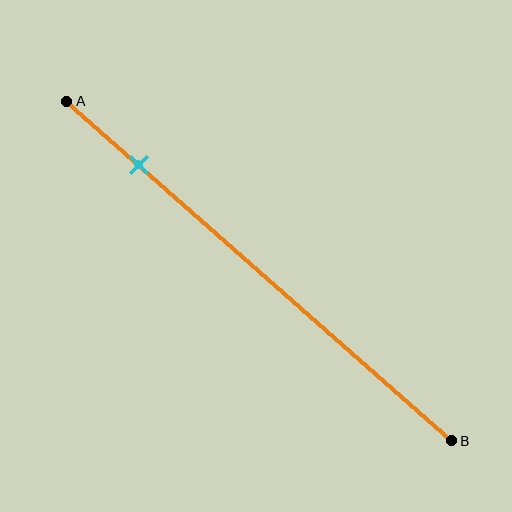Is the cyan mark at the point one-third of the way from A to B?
No, the mark is at about 20% from A, not at the 33% one-third point.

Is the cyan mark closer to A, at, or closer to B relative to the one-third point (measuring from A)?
The cyan mark is closer to point A than the one-third point of segment AB.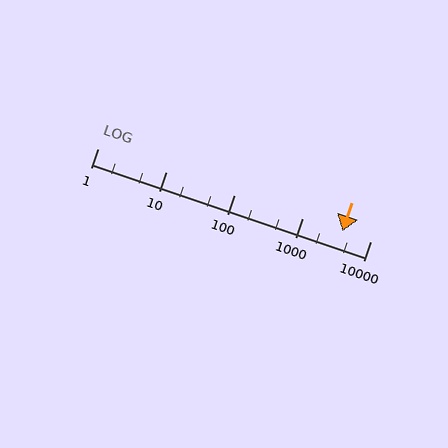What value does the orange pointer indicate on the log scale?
The pointer indicates approximately 3900.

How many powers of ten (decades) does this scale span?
The scale spans 4 decades, from 1 to 10000.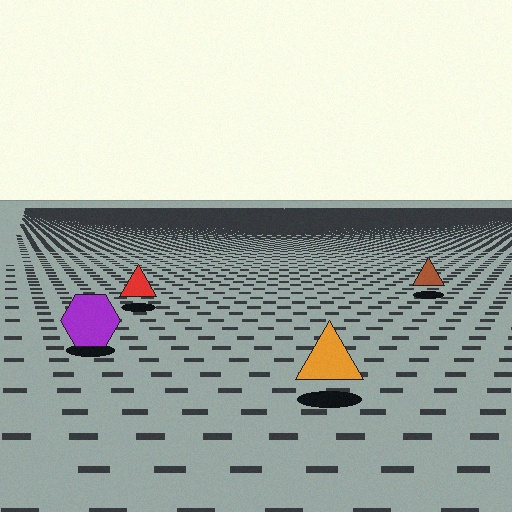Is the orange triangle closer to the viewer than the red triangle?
Yes. The orange triangle is closer — you can tell from the texture gradient: the ground texture is coarser near it.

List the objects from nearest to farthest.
From nearest to farthest: the orange triangle, the purple hexagon, the red triangle, the brown triangle.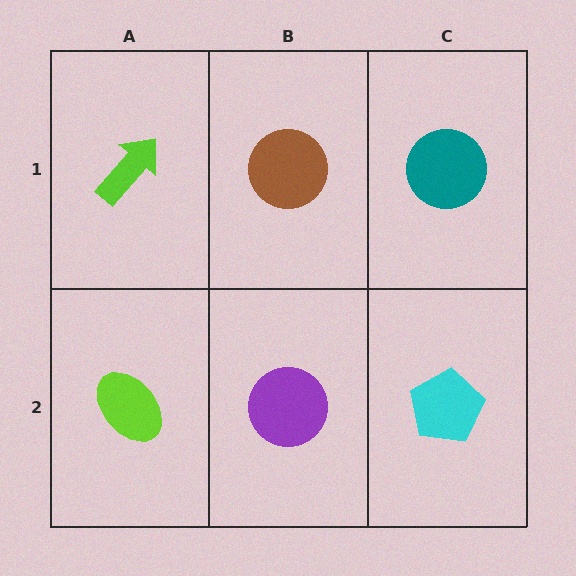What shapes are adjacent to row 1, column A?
A lime ellipse (row 2, column A), a brown circle (row 1, column B).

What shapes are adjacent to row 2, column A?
A lime arrow (row 1, column A), a purple circle (row 2, column B).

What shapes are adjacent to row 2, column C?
A teal circle (row 1, column C), a purple circle (row 2, column B).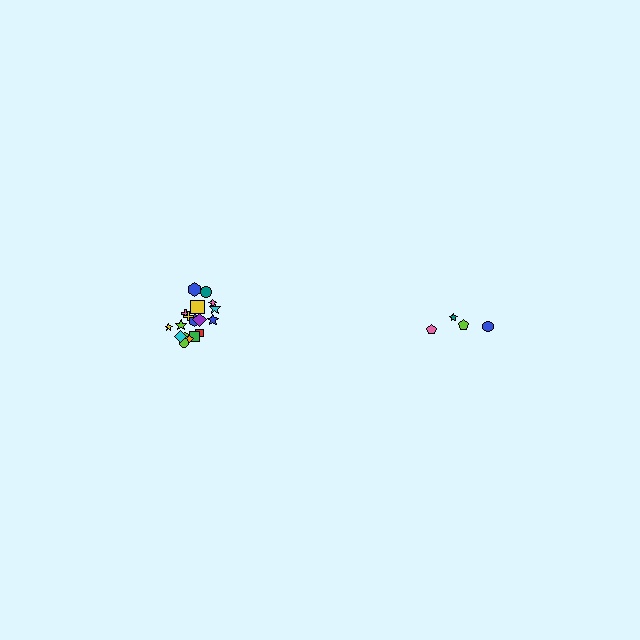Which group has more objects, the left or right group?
The left group.